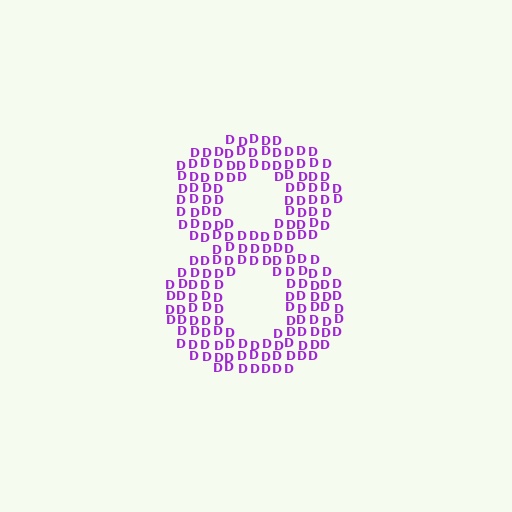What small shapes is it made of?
It is made of small letter D's.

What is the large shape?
The large shape is the digit 8.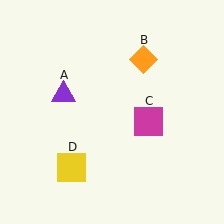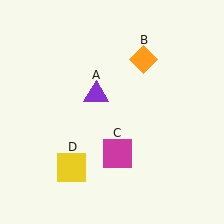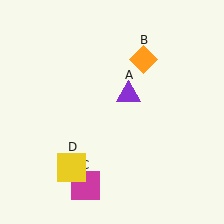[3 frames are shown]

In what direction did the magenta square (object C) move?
The magenta square (object C) moved down and to the left.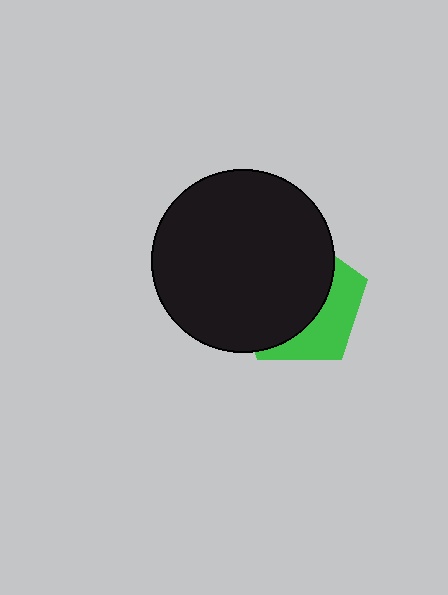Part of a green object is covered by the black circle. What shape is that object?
It is a pentagon.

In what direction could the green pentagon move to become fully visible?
The green pentagon could move right. That would shift it out from behind the black circle entirely.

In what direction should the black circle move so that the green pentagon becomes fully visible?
The black circle should move left. That is the shortest direction to clear the overlap and leave the green pentagon fully visible.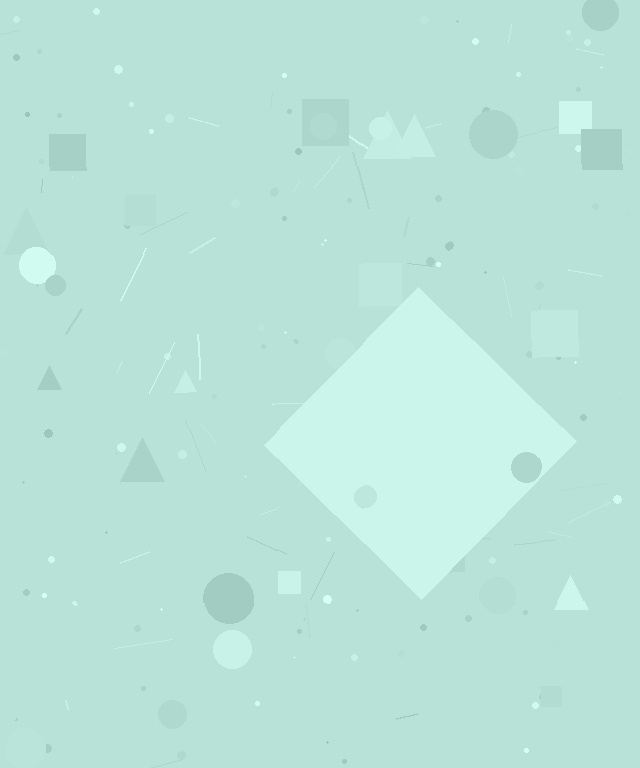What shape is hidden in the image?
A diamond is hidden in the image.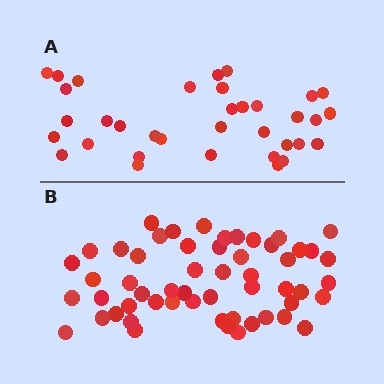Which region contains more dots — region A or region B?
Region B (the bottom region) has more dots.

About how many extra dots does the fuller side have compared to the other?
Region B has approximately 20 more dots than region A.